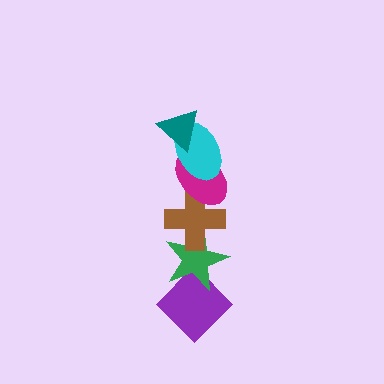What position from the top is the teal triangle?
The teal triangle is 1st from the top.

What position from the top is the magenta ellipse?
The magenta ellipse is 3rd from the top.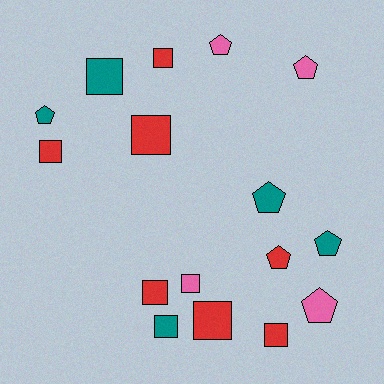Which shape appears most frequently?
Square, with 9 objects.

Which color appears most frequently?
Red, with 7 objects.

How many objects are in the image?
There are 16 objects.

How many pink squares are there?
There is 1 pink square.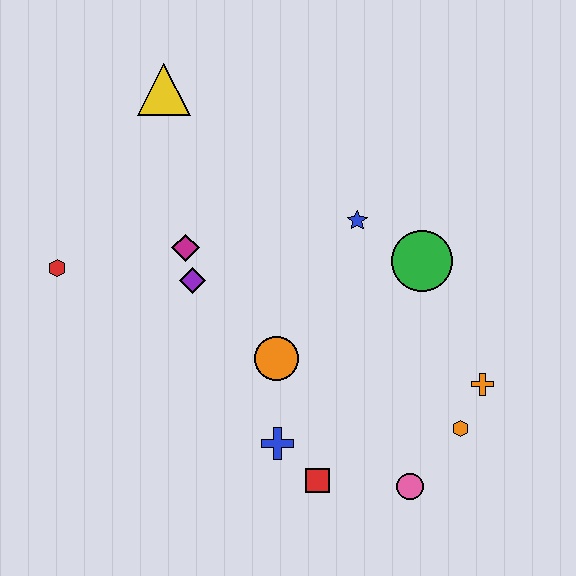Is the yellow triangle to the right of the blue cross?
No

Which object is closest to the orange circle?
The blue cross is closest to the orange circle.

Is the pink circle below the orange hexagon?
Yes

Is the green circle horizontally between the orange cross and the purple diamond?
Yes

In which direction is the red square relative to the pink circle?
The red square is to the left of the pink circle.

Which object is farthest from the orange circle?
The yellow triangle is farthest from the orange circle.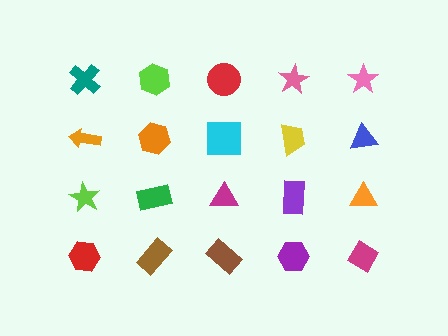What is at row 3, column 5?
An orange triangle.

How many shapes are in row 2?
5 shapes.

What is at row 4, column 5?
A magenta diamond.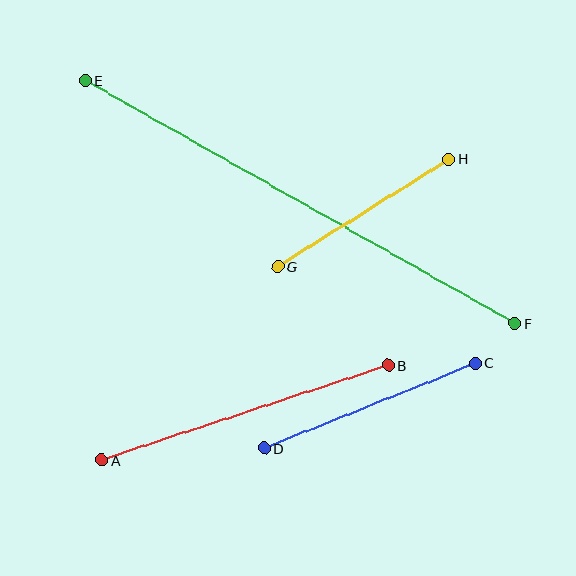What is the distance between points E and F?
The distance is approximately 494 pixels.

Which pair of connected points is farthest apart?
Points E and F are farthest apart.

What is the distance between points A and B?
The distance is approximately 302 pixels.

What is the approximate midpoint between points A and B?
The midpoint is at approximately (245, 413) pixels.